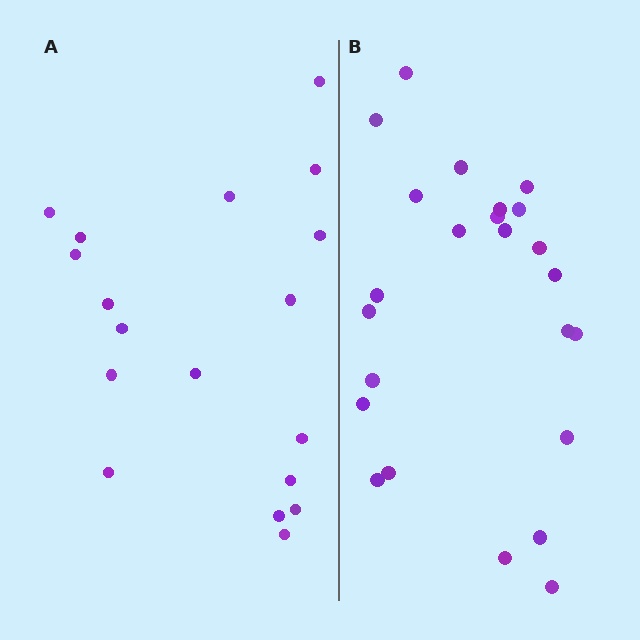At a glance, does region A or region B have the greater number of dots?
Region B (the right region) has more dots.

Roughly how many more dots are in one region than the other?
Region B has about 6 more dots than region A.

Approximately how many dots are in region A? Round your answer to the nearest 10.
About 20 dots. (The exact count is 18, which rounds to 20.)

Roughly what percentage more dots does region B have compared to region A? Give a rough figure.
About 35% more.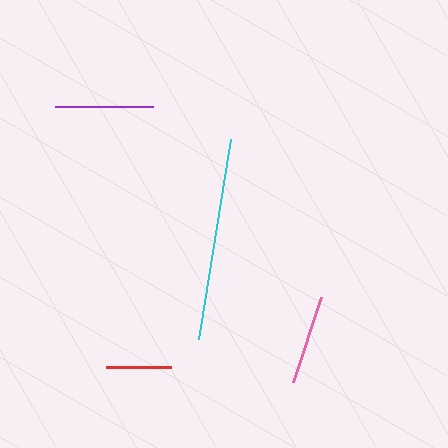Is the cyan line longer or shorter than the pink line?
The cyan line is longer than the pink line.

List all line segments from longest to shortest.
From longest to shortest: cyan, purple, pink, red.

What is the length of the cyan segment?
The cyan segment is approximately 202 pixels long.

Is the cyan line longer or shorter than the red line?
The cyan line is longer than the red line.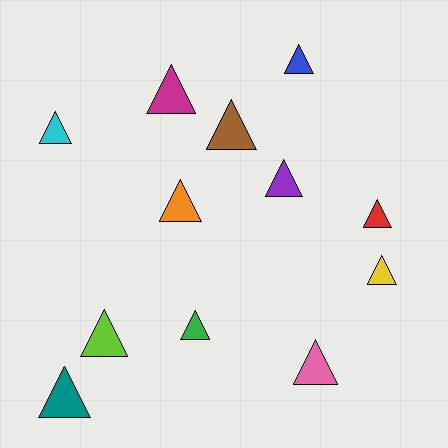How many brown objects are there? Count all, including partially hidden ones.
There is 1 brown object.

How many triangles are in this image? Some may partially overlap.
There are 12 triangles.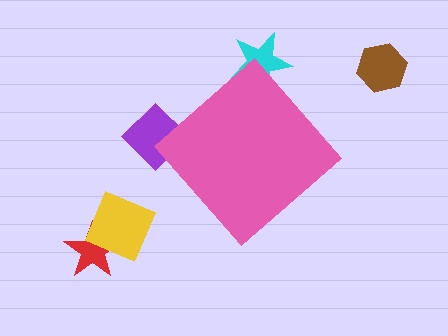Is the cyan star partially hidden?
Yes, the cyan star is partially hidden behind the pink diamond.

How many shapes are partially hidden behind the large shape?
2 shapes are partially hidden.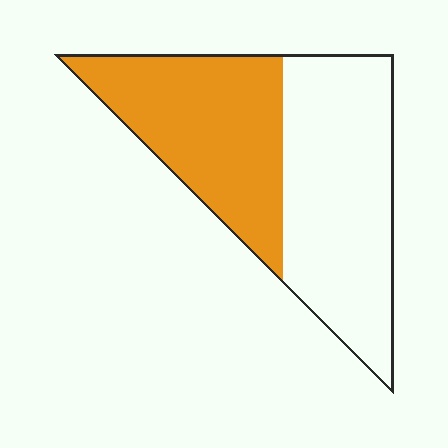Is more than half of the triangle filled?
No.